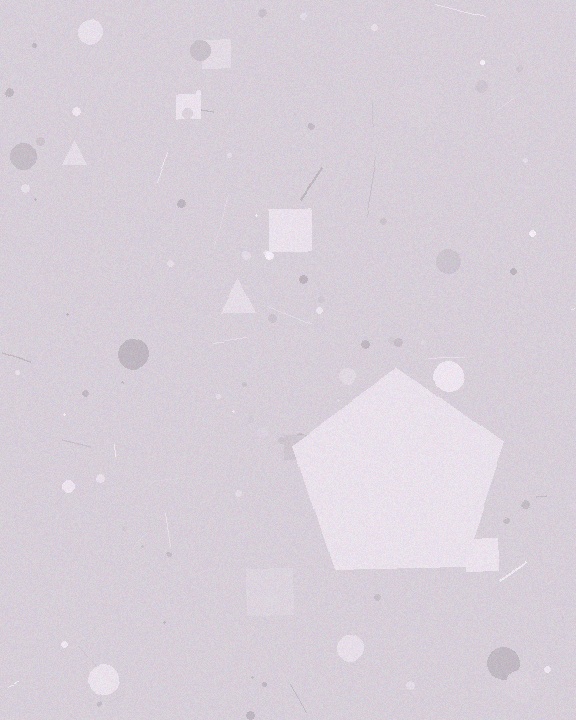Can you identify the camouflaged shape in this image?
The camouflaged shape is a pentagon.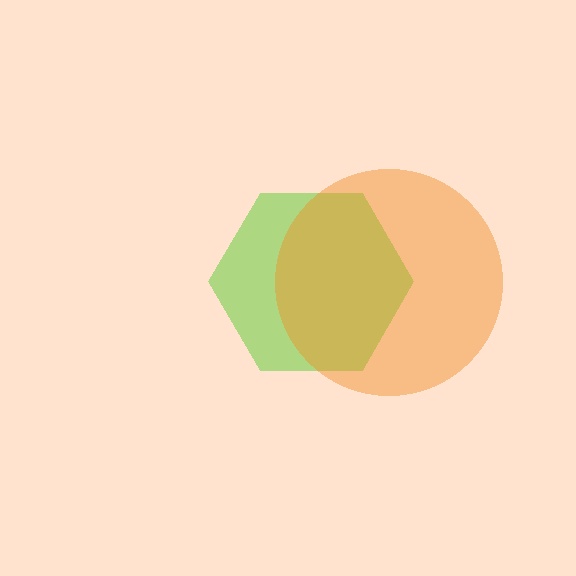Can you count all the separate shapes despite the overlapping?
Yes, there are 2 separate shapes.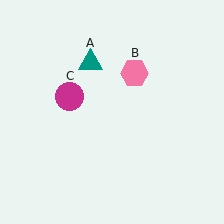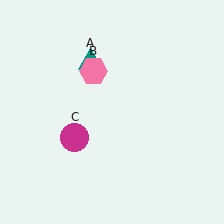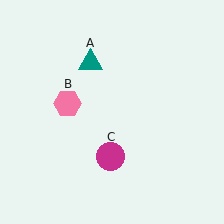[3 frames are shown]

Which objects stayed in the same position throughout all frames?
Teal triangle (object A) remained stationary.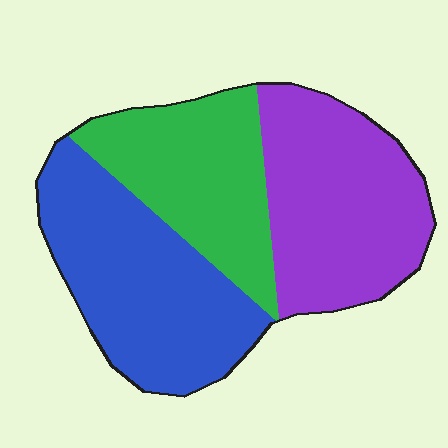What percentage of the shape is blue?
Blue covers about 35% of the shape.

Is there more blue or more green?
Blue.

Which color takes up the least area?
Green, at roughly 30%.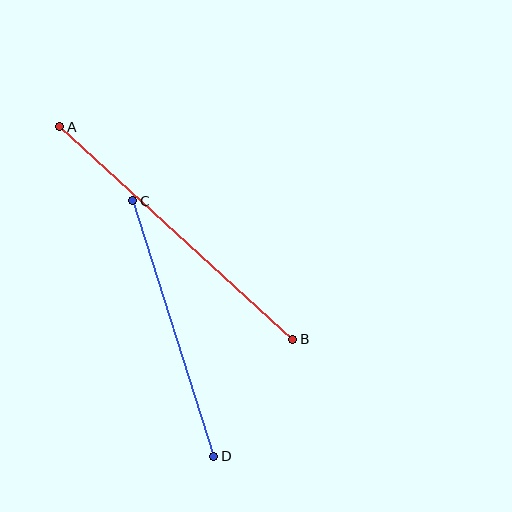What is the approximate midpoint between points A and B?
The midpoint is at approximately (176, 233) pixels.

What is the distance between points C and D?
The distance is approximately 268 pixels.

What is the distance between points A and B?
The distance is approximately 315 pixels.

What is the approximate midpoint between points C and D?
The midpoint is at approximately (173, 328) pixels.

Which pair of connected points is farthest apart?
Points A and B are farthest apart.